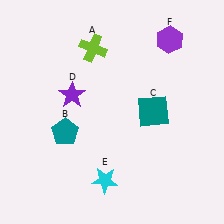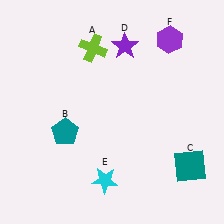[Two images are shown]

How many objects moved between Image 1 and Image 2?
2 objects moved between the two images.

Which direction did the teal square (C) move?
The teal square (C) moved down.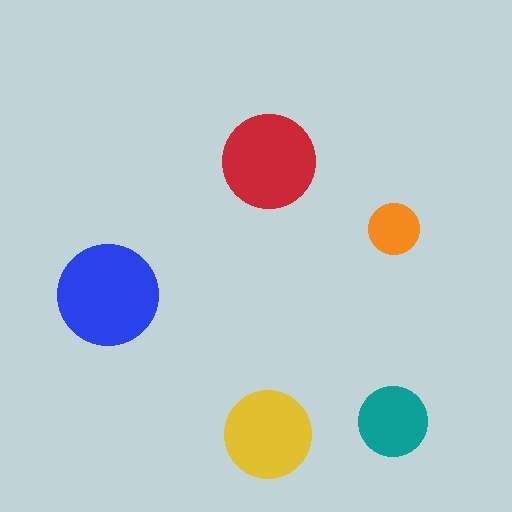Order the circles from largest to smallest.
the blue one, the red one, the yellow one, the teal one, the orange one.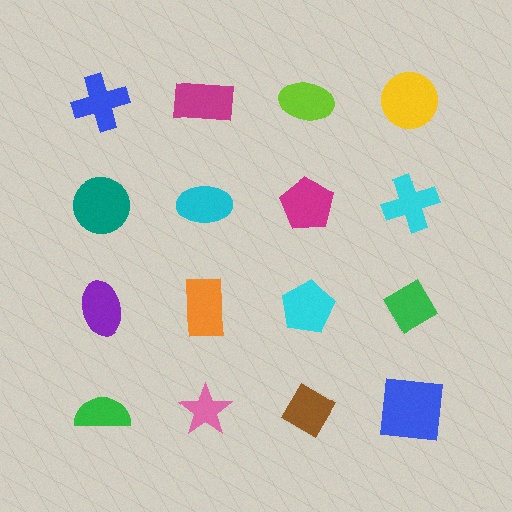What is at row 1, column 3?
A lime ellipse.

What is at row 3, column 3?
A cyan pentagon.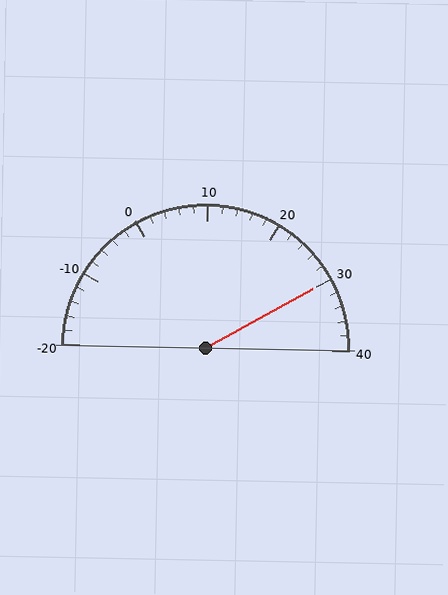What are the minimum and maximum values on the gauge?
The gauge ranges from -20 to 40.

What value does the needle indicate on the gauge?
The needle indicates approximately 30.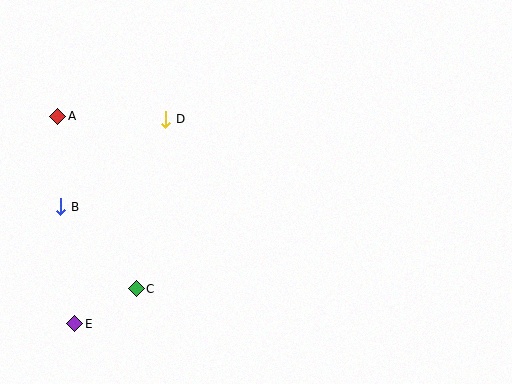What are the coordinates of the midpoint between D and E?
The midpoint between D and E is at (120, 222).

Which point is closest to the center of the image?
Point D at (166, 119) is closest to the center.